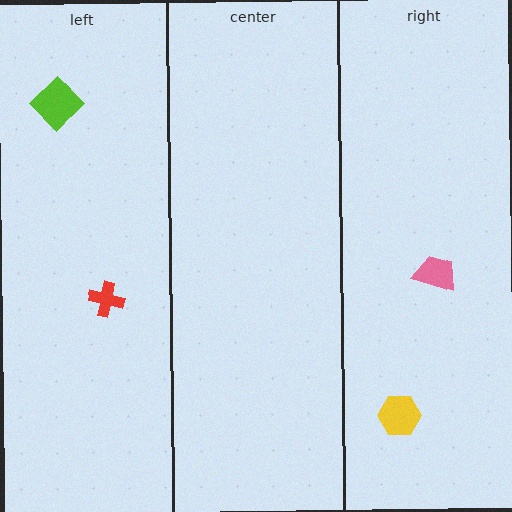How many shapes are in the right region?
2.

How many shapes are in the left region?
2.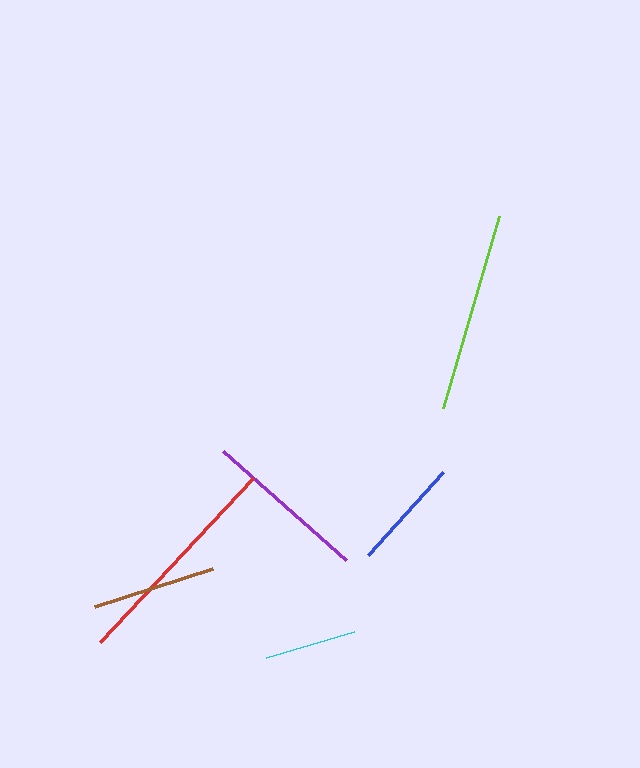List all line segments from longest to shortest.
From longest to shortest: red, lime, purple, brown, blue, cyan.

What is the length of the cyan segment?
The cyan segment is approximately 92 pixels long.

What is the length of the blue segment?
The blue segment is approximately 112 pixels long.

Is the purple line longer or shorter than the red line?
The red line is longer than the purple line.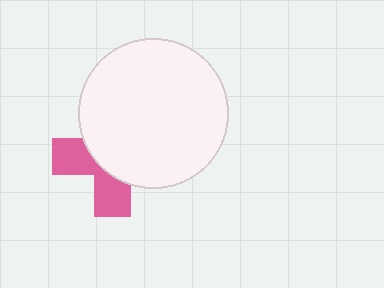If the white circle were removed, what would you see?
You would see the complete pink cross.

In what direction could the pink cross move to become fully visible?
The pink cross could move toward the lower-left. That would shift it out from behind the white circle entirely.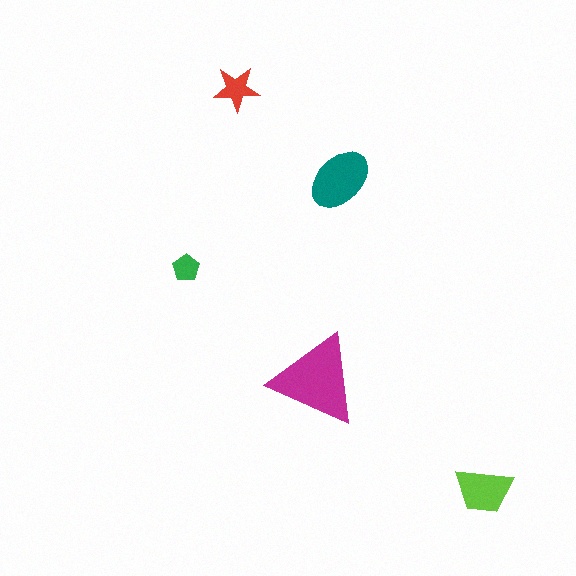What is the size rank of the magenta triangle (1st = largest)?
1st.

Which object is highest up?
The red star is topmost.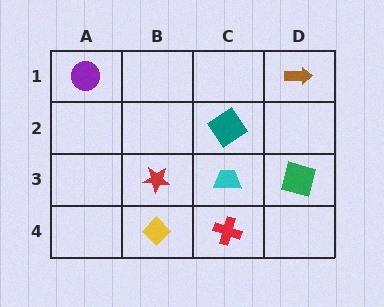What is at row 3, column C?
A cyan trapezoid.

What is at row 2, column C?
A teal diamond.